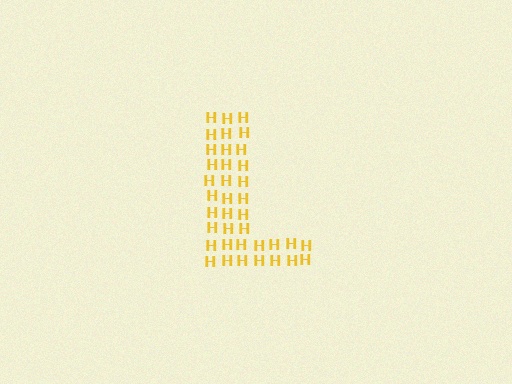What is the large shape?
The large shape is the letter L.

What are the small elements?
The small elements are letter H's.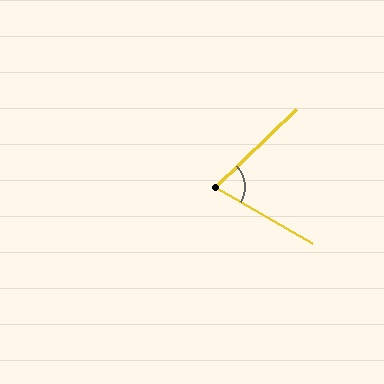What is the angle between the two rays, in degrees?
Approximately 74 degrees.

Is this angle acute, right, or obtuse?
It is acute.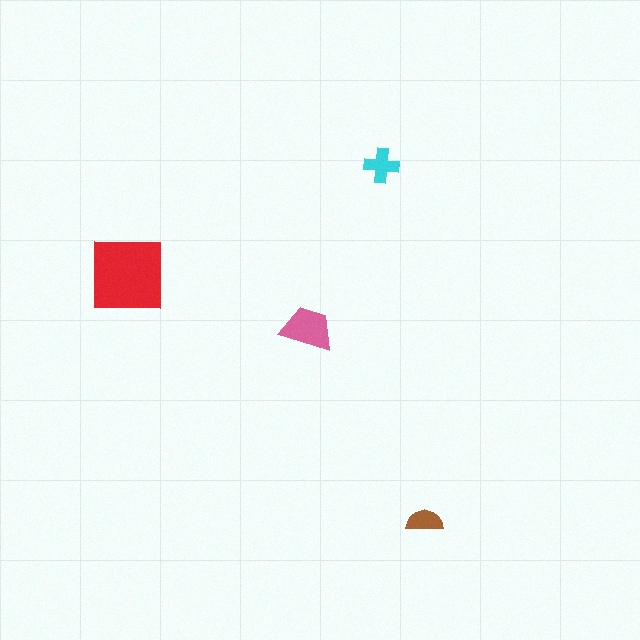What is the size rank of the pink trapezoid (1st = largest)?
2nd.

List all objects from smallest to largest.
The brown semicircle, the cyan cross, the pink trapezoid, the red square.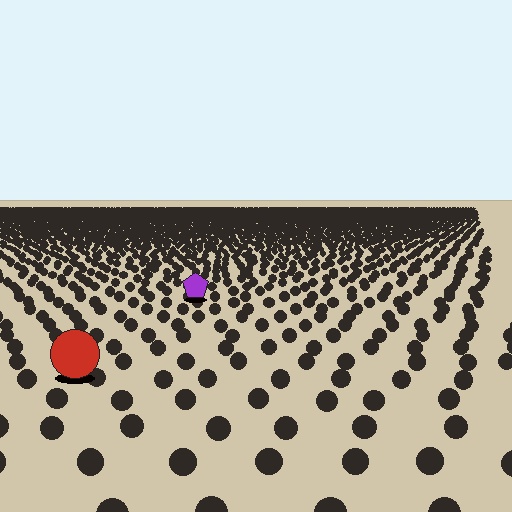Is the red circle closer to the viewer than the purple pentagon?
Yes. The red circle is closer — you can tell from the texture gradient: the ground texture is coarser near it.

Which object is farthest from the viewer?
The purple pentagon is farthest from the viewer. It appears smaller and the ground texture around it is denser.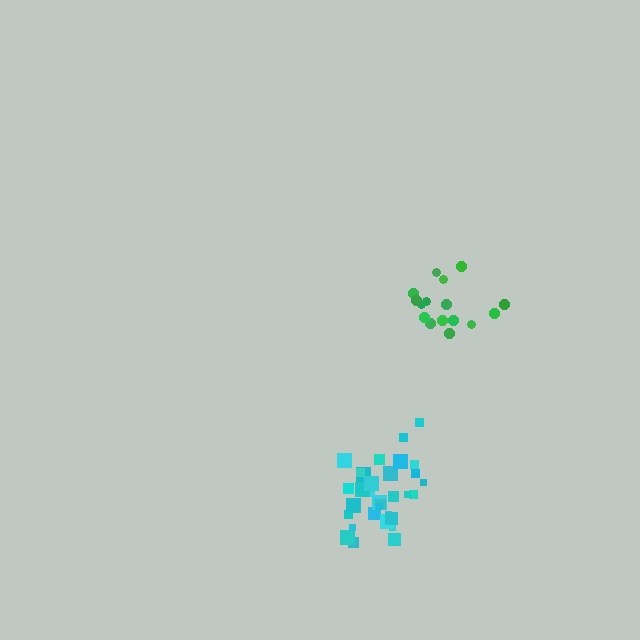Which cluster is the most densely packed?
Cyan.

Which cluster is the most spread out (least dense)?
Green.